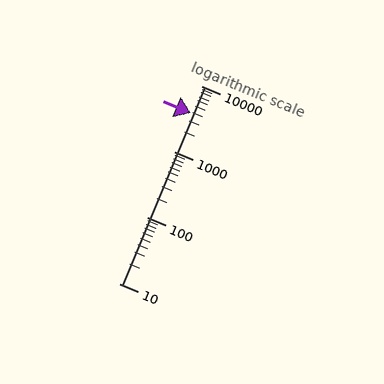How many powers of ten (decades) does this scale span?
The scale spans 3 decades, from 10 to 10000.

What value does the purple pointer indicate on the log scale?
The pointer indicates approximately 3800.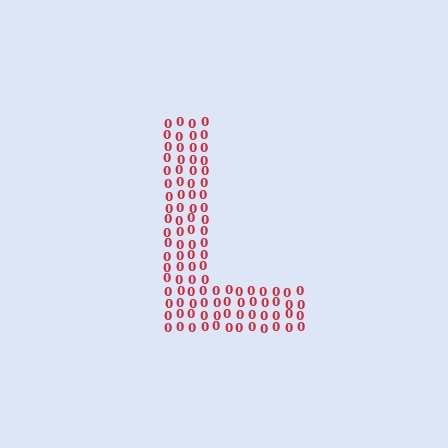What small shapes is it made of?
It is made of small digit 0's.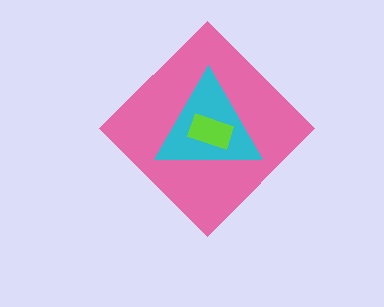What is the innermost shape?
The lime rectangle.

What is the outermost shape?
The pink diamond.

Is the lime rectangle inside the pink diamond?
Yes.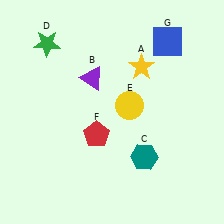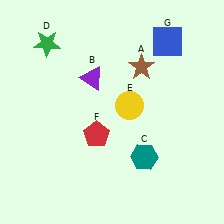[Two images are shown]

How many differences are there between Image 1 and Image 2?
There is 1 difference between the two images.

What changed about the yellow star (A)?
In Image 1, A is yellow. In Image 2, it changed to brown.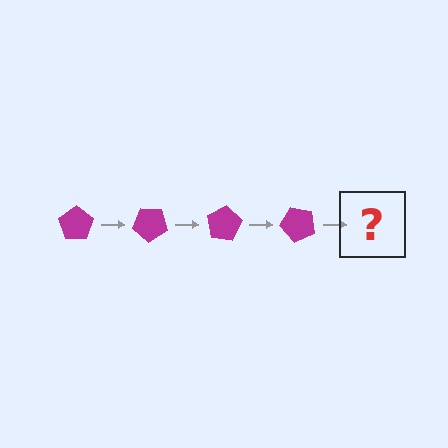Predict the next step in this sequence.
The next step is a magenta pentagon rotated 160 degrees.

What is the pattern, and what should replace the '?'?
The pattern is that the pentagon rotates 40 degrees each step. The '?' should be a magenta pentagon rotated 160 degrees.